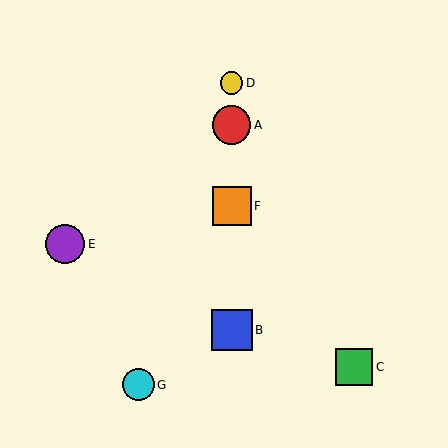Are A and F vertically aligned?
Yes, both are at x≈232.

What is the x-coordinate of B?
Object B is at x≈232.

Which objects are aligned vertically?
Objects A, B, D, F are aligned vertically.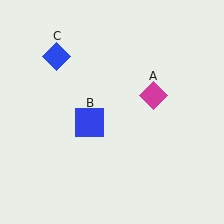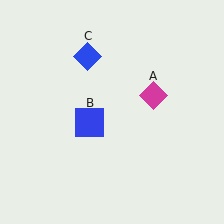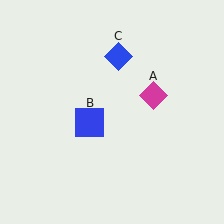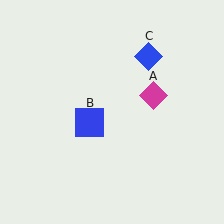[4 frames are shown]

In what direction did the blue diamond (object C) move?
The blue diamond (object C) moved right.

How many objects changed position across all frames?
1 object changed position: blue diamond (object C).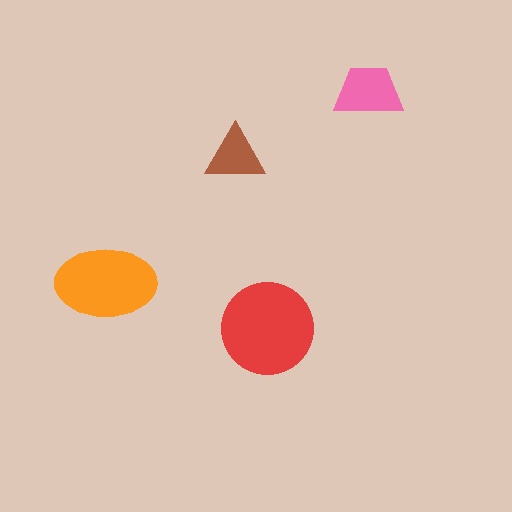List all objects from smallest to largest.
The brown triangle, the pink trapezoid, the orange ellipse, the red circle.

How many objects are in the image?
There are 4 objects in the image.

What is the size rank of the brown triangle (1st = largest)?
4th.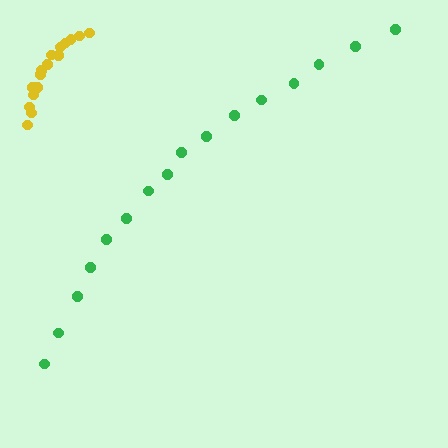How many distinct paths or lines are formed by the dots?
There are 2 distinct paths.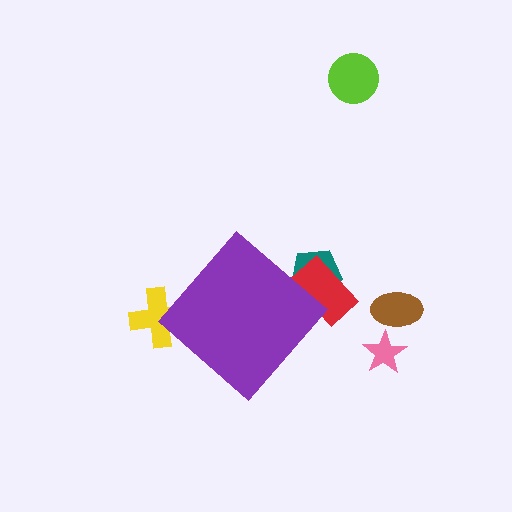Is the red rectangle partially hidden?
Yes, the red rectangle is partially hidden behind the purple diamond.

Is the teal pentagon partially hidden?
Yes, the teal pentagon is partially hidden behind the purple diamond.